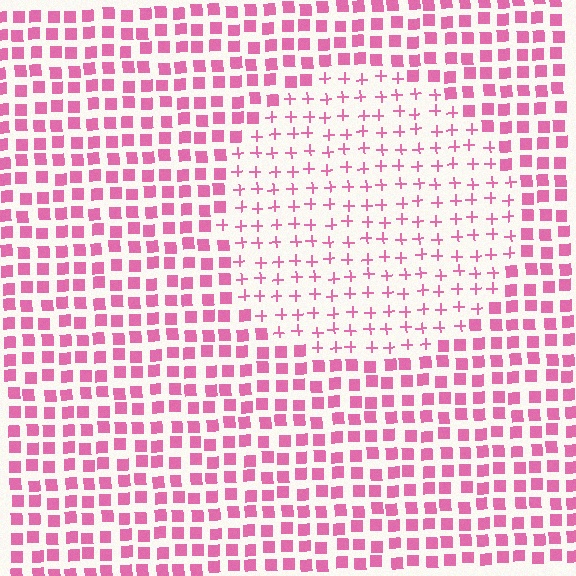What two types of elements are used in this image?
The image uses plus signs inside the circle region and squares outside it.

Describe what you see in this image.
The image is filled with small pink elements arranged in a uniform grid. A circle-shaped region contains plus signs, while the surrounding area contains squares. The boundary is defined purely by the change in element shape.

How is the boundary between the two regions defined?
The boundary is defined by a change in element shape: plus signs inside vs. squares outside. All elements share the same color and spacing.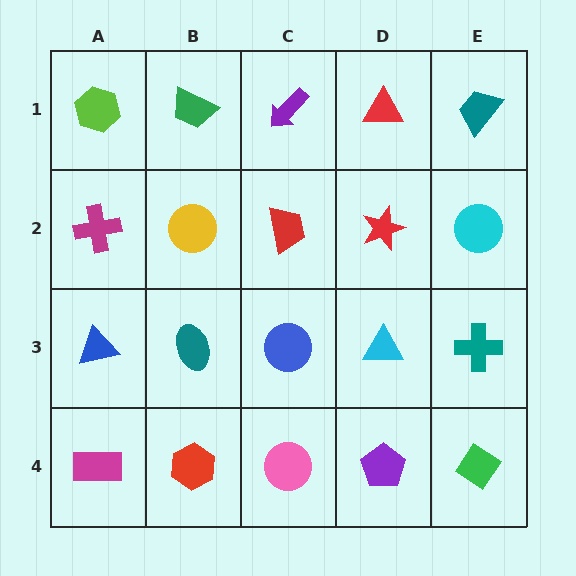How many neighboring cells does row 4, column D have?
3.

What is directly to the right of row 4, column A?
A red hexagon.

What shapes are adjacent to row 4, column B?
A teal ellipse (row 3, column B), a magenta rectangle (row 4, column A), a pink circle (row 4, column C).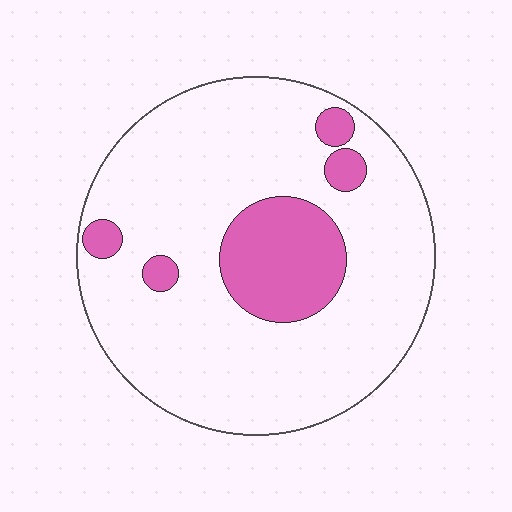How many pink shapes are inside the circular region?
5.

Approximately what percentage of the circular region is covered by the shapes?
Approximately 20%.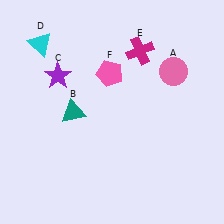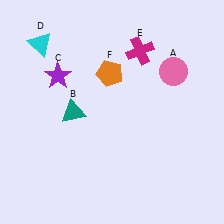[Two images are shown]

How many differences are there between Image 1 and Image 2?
There is 1 difference between the two images.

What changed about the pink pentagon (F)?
In Image 1, F is pink. In Image 2, it changed to orange.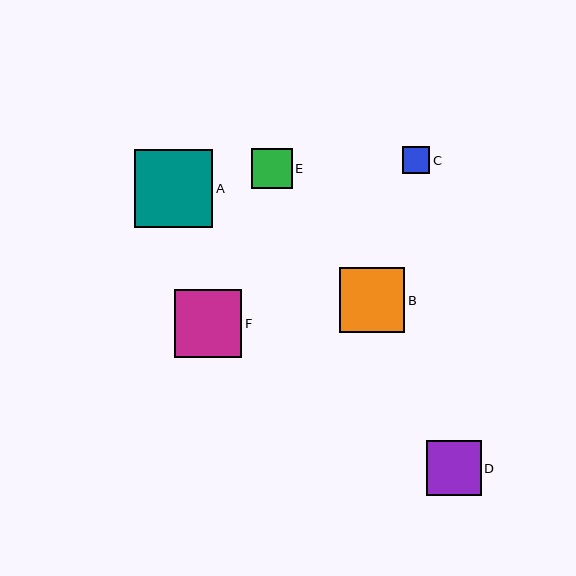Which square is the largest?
Square A is the largest with a size of approximately 78 pixels.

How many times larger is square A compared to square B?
Square A is approximately 1.2 times the size of square B.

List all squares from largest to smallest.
From largest to smallest: A, F, B, D, E, C.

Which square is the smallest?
Square C is the smallest with a size of approximately 27 pixels.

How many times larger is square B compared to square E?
Square B is approximately 1.6 times the size of square E.